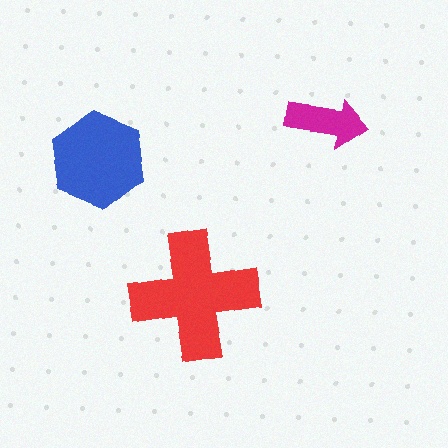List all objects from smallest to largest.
The magenta arrow, the blue hexagon, the red cross.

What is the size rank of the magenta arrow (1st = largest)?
3rd.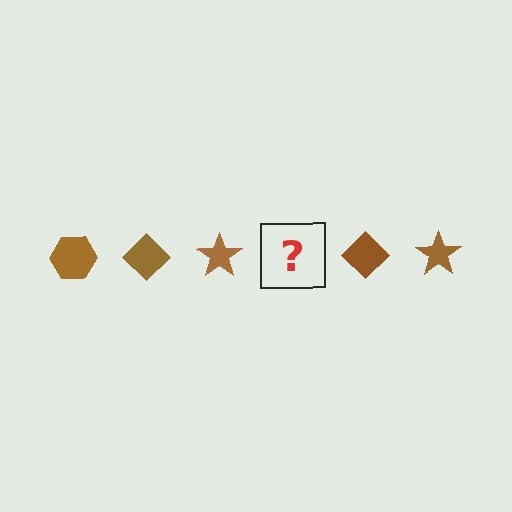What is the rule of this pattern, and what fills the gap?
The rule is that the pattern cycles through hexagon, diamond, star shapes in brown. The gap should be filled with a brown hexagon.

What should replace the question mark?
The question mark should be replaced with a brown hexagon.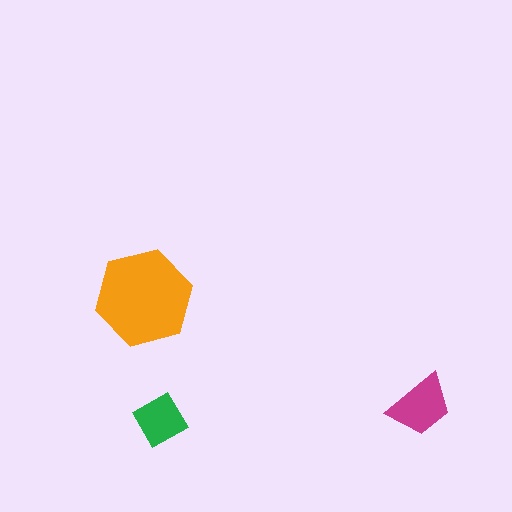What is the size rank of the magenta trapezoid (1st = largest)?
2nd.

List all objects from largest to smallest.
The orange hexagon, the magenta trapezoid, the green diamond.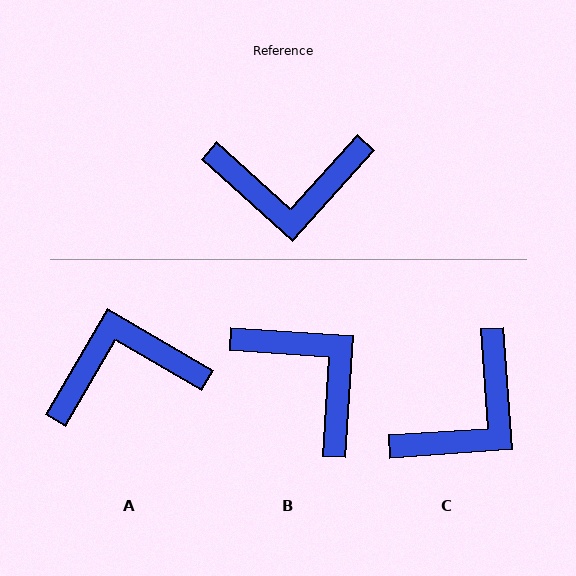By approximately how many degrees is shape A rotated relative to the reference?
Approximately 168 degrees clockwise.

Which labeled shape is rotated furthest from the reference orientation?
A, about 168 degrees away.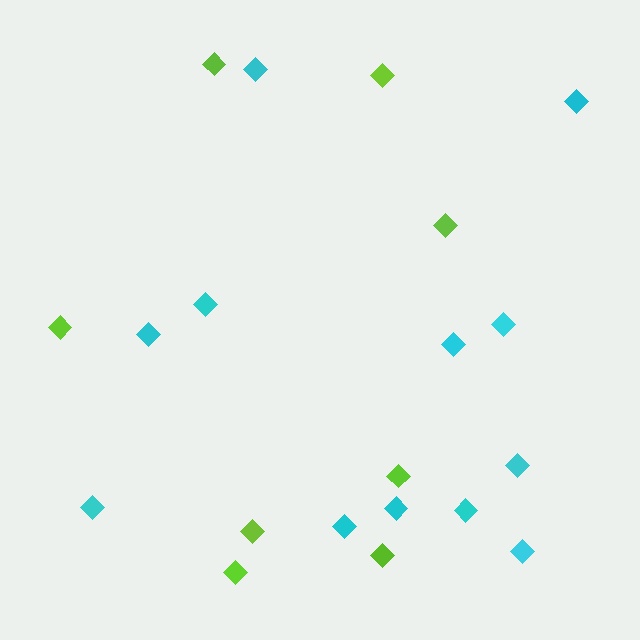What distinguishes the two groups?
There are 2 groups: one group of lime diamonds (8) and one group of cyan diamonds (12).